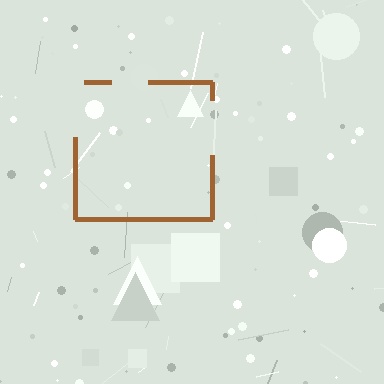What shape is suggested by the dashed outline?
The dashed outline suggests a square.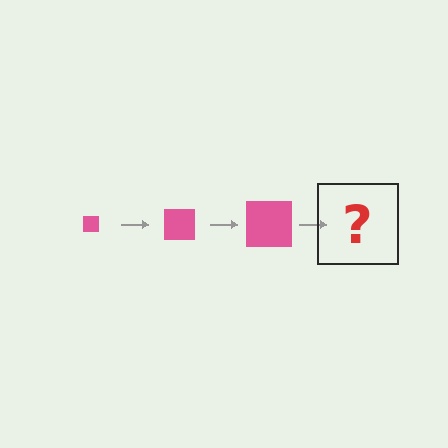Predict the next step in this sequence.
The next step is a pink square, larger than the previous one.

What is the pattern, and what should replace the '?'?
The pattern is that the square gets progressively larger each step. The '?' should be a pink square, larger than the previous one.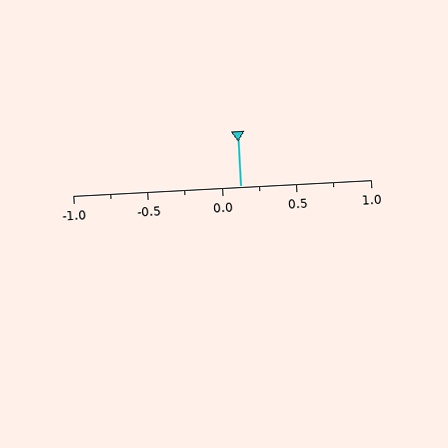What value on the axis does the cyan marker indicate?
The marker indicates approximately 0.12.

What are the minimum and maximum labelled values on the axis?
The axis runs from -1.0 to 1.0.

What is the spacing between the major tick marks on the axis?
The major ticks are spaced 0.5 apart.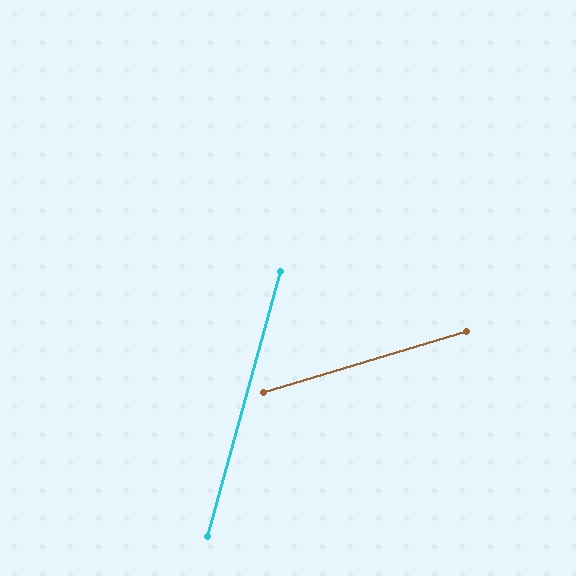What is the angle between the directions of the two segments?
Approximately 58 degrees.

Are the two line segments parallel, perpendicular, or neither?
Neither parallel nor perpendicular — they differ by about 58°.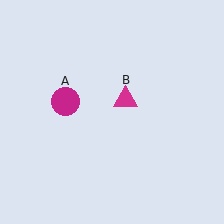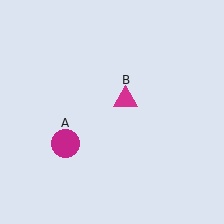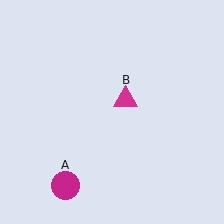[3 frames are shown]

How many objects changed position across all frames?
1 object changed position: magenta circle (object A).